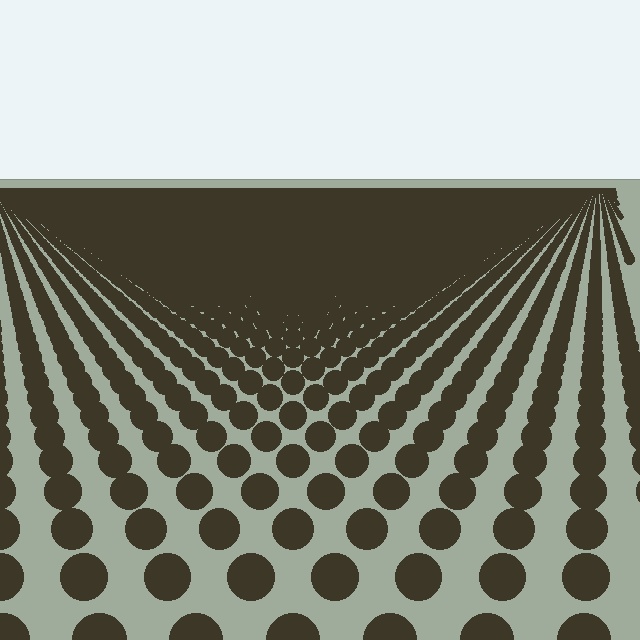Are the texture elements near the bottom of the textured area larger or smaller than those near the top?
Larger. Near the bottom, elements are closer to the viewer and appear at a bigger on-screen size.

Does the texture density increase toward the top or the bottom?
Density increases toward the top.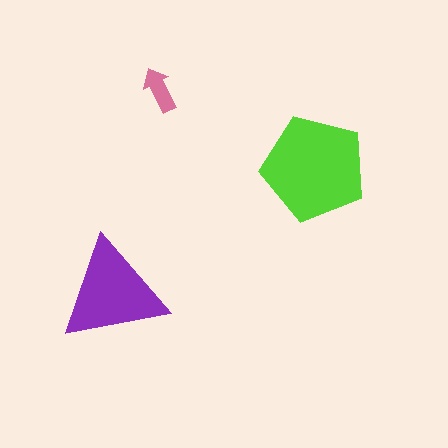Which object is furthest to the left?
The purple triangle is leftmost.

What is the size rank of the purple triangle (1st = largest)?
2nd.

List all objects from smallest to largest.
The pink arrow, the purple triangle, the lime pentagon.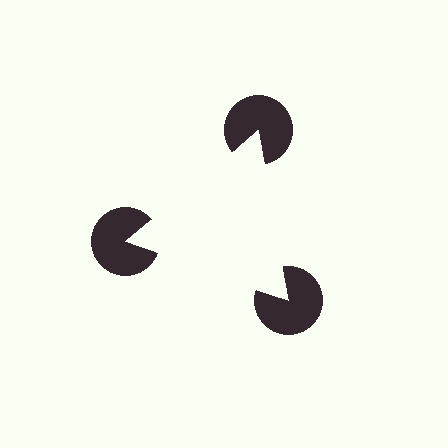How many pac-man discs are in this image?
There are 3 — one at each vertex of the illusory triangle.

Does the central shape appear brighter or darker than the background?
It typically appears slightly brighter than the background, even though no actual brightness change is drawn.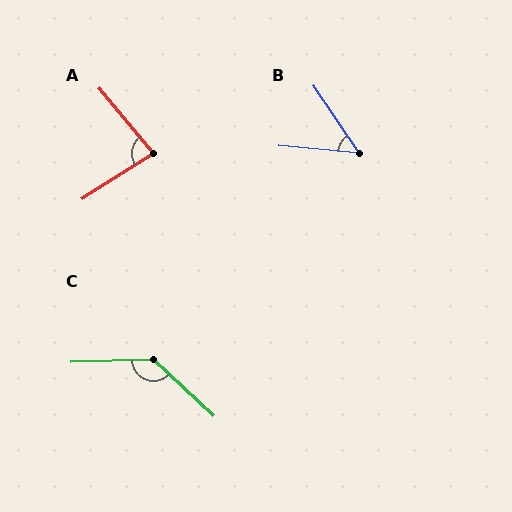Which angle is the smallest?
B, at approximately 51 degrees.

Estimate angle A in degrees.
Approximately 83 degrees.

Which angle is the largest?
C, at approximately 135 degrees.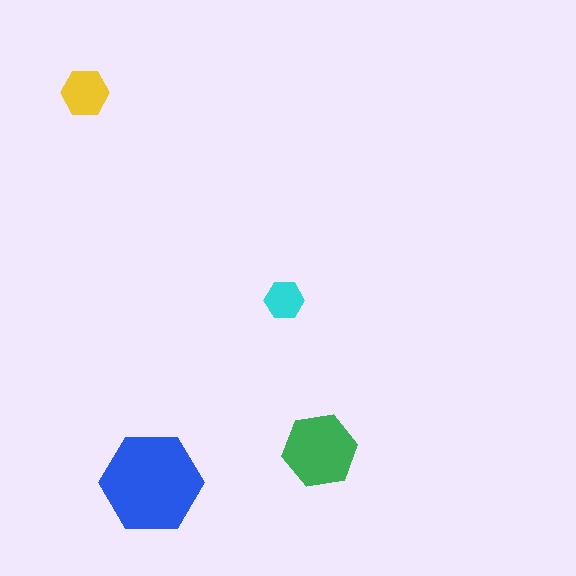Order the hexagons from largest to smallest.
the blue one, the green one, the yellow one, the cyan one.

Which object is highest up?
The yellow hexagon is topmost.